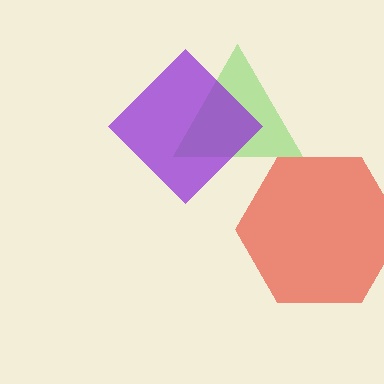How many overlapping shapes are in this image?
There are 3 overlapping shapes in the image.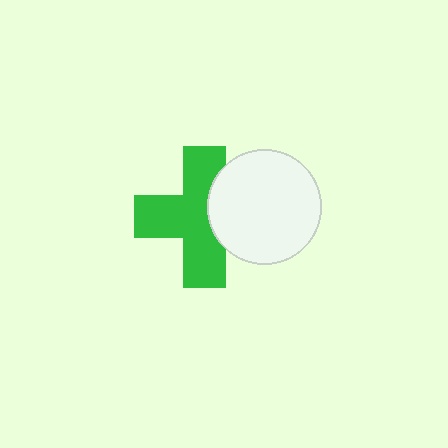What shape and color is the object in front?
The object in front is a white circle.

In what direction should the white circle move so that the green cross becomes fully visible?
The white circle should move right. That is the shortest direction to clear the overlap and leave the green cross fully visible.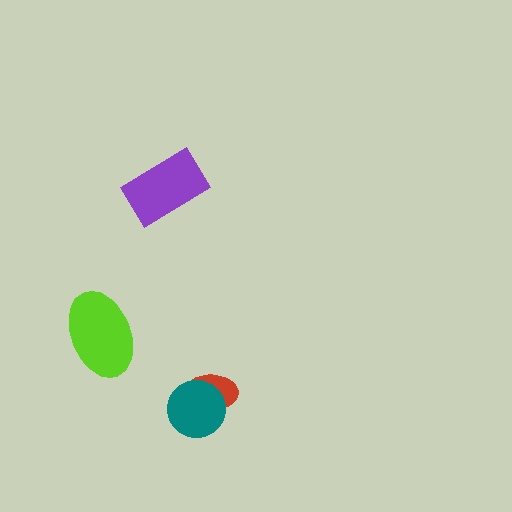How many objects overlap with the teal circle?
1 object overlaps with the teal circle.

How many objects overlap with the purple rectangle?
0 objects overlap with the purple rectangle.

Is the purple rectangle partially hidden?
No, no other shape covers it.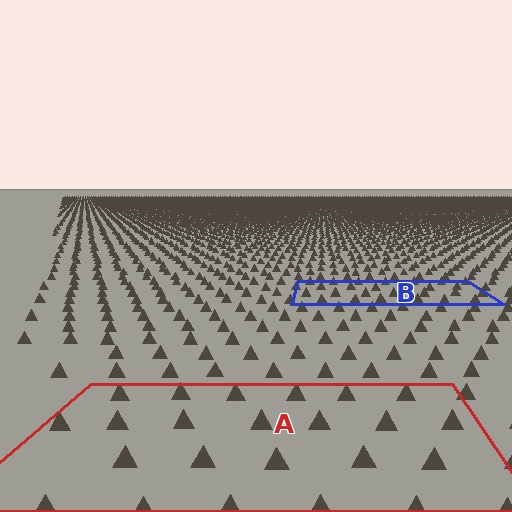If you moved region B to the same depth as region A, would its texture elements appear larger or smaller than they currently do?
They would appear larger. At a closer depth, the same texture elements are projected at a bigger on-screen size.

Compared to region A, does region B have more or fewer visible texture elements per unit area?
Region B has more texture elements per unit area — they are packed more densely because it is farther away.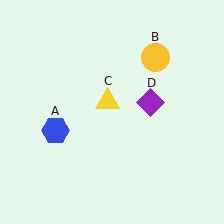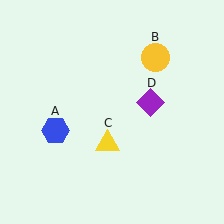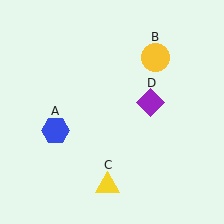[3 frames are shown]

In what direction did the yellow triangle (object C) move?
The yellow triangle (object C) moved down.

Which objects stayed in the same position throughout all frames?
Blue hexagon (object A) and yellow circle (object B) and purple diamond (object D) remained stationary.